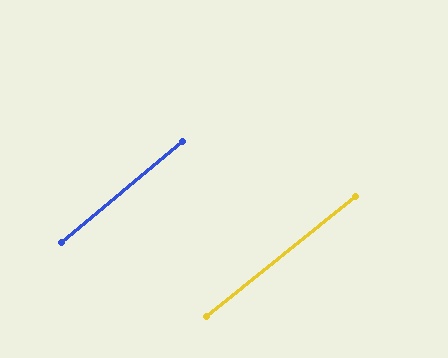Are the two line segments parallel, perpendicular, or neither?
Parallel — their directions differ by only 1.0°.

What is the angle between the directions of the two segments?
Approximately 1 degree.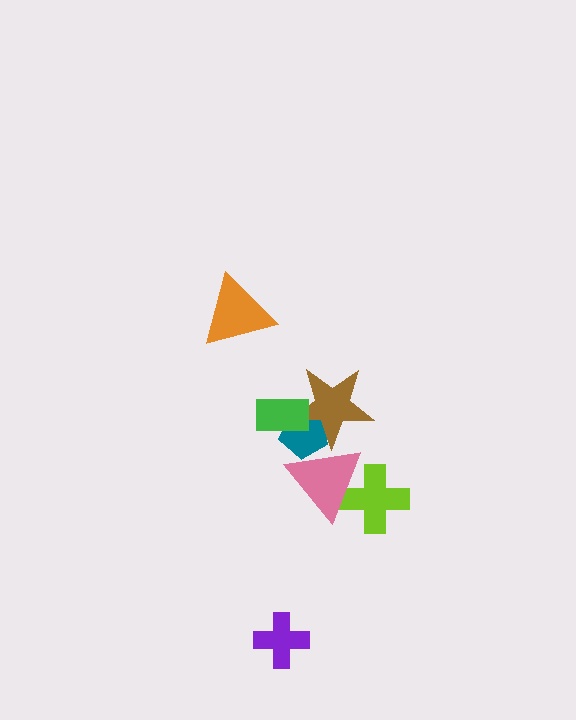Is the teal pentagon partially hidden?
Yes, it is partially covered by another shape.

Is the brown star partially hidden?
Yes, it is partially covered by another shape.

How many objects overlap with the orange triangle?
0 objects overlap with the orange triangle.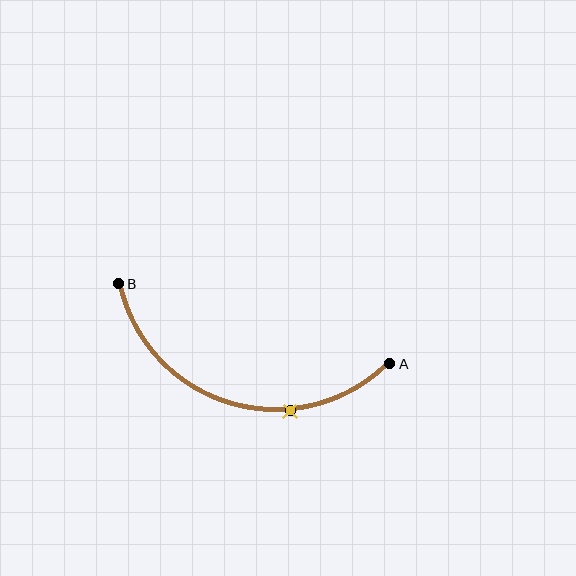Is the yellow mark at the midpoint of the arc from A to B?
No. The yellow mark lies on the arc but is closer to endpoint A. The arc midpoint would be at the point on the curve equidistant along the arc from both A and B.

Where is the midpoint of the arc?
The arc midpoint is the point on the curve farthest from the straight line joining A and B. It sits below that line.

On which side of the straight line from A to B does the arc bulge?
The arc bulges below the straight line connecting A and B.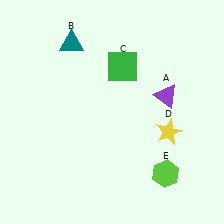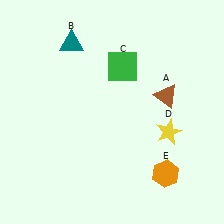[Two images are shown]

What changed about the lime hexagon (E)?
In Image 1, E is lime. In Image 2, it changed to orange.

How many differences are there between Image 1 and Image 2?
There are 2 differences between the two images.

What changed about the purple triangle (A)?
In Image 1, A is purple. In Image 2, it changed to brown.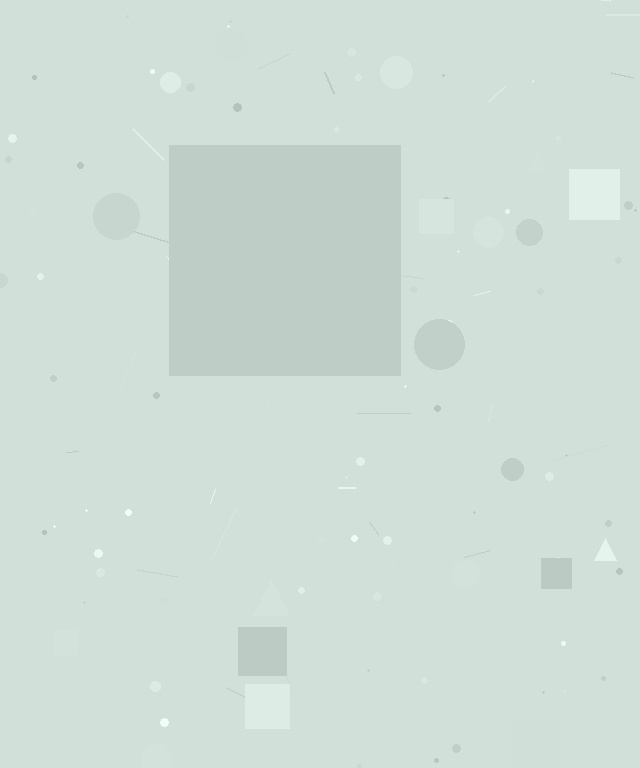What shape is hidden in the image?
A square is hidden in the image.